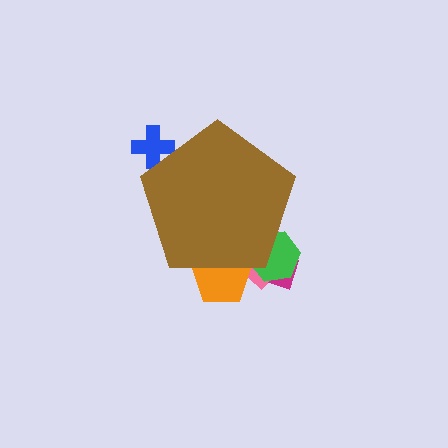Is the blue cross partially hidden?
Yes, the blue cross is partially hidden behind the brown pentagon.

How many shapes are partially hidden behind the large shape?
5 shapes are partially hidden.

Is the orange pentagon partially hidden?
Yes, the orange pentagon is partially hidden behind the brown pentagon.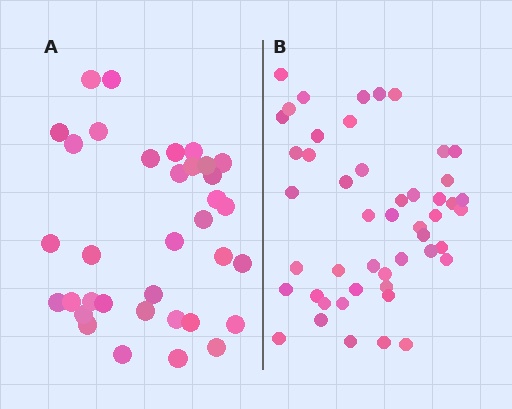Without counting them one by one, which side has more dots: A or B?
Region B (the right region) has more dots.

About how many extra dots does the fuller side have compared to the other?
Region B has approximately 15 more dots than region A.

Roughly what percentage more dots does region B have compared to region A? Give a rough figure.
About 35% more.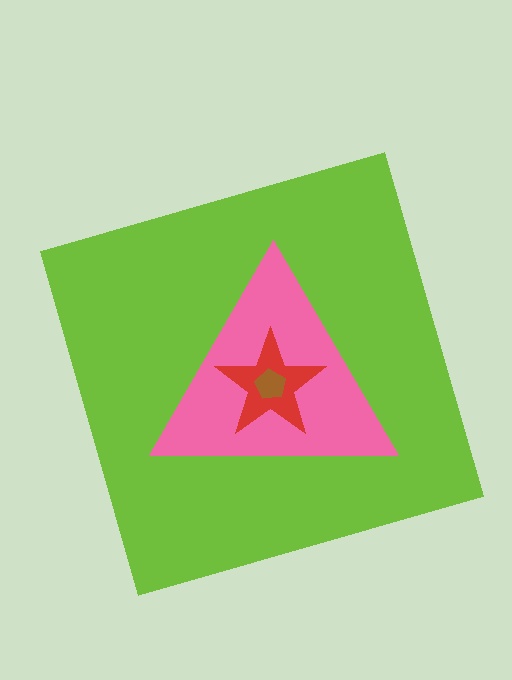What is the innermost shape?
The brown pentagon.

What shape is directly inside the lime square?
The pink triangle.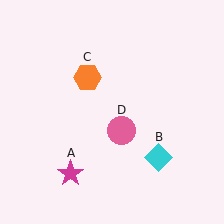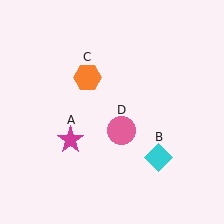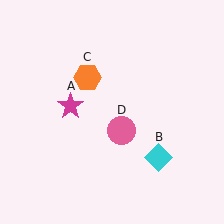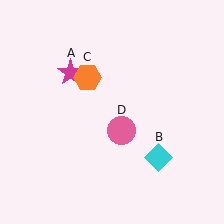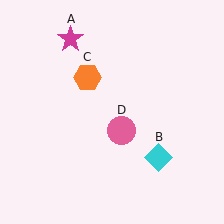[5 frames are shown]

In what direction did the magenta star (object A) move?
The magenta star (object A) moved up.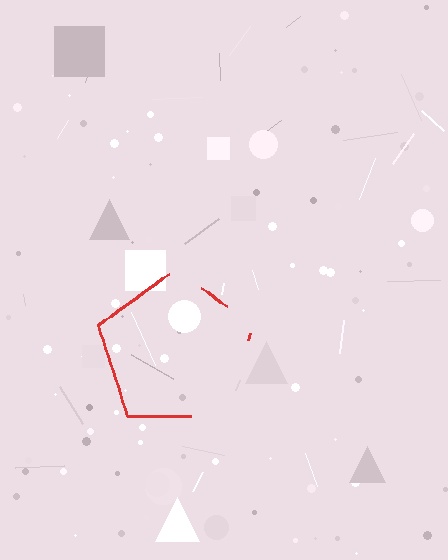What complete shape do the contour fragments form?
The contour fragments form a pentagon.